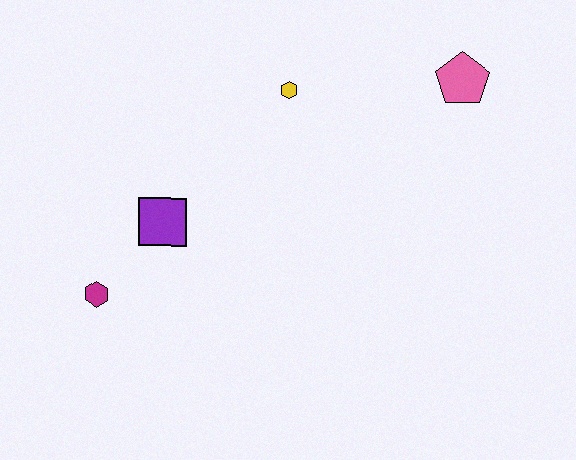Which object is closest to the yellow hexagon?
The pink pentagon is closest to the yellow hexagon.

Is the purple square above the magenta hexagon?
Yes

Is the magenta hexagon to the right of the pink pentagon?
No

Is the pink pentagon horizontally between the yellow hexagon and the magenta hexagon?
No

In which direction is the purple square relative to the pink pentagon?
The purple square is to the left of the pink pentagon.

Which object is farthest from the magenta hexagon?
The pink pentagon is farthest from the magenta hexagon.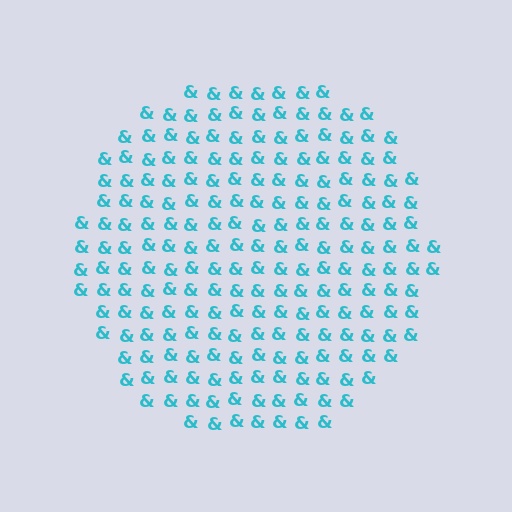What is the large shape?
The large shape is a circle.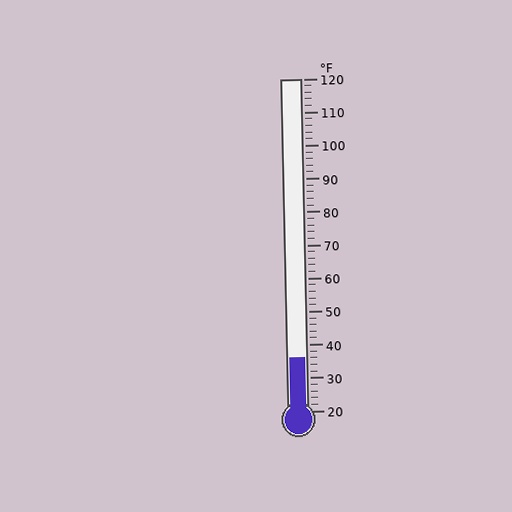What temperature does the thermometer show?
The thermometer shows approximately 36°F.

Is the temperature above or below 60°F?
The temperature is below 60°F.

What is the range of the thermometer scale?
The thermometer scale ranges from 20°F to 120°F.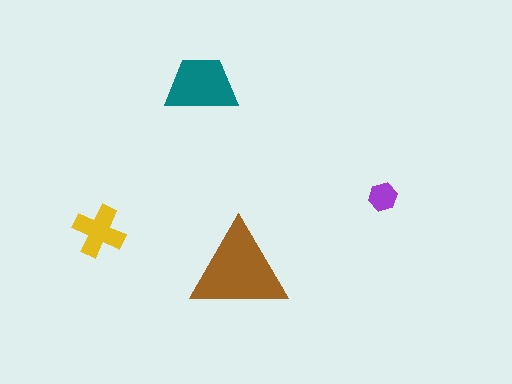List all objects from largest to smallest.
The brown triangle, the teal trapezoid, the yellow cross, the purple hexagon.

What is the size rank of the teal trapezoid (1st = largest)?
2nd.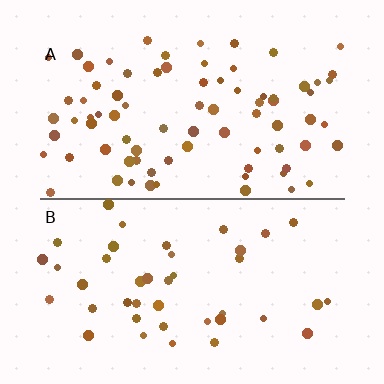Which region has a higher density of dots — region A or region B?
A (the top).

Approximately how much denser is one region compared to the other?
Approximately 1.8× — region A over region B.